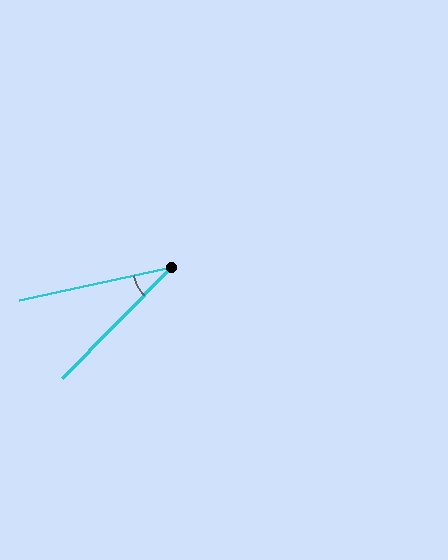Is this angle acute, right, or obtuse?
It is acute.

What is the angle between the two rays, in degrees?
Approximately 33 degrees.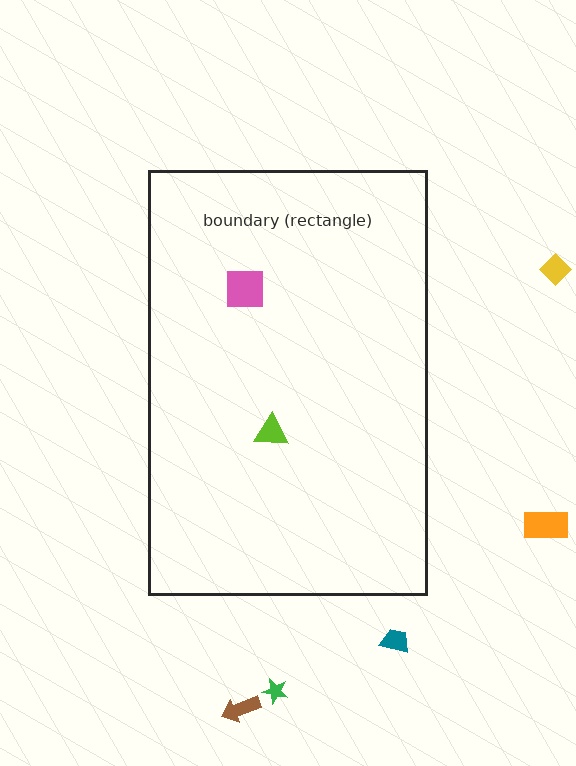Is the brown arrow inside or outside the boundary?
Outside.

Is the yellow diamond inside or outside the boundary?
Outside.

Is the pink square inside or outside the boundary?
Inside.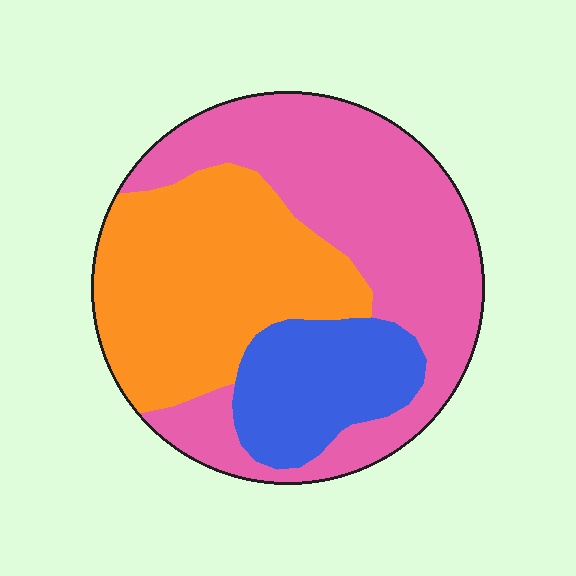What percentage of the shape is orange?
Orange takes up about three eighths (3/8) of the shape.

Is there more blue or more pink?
Pink.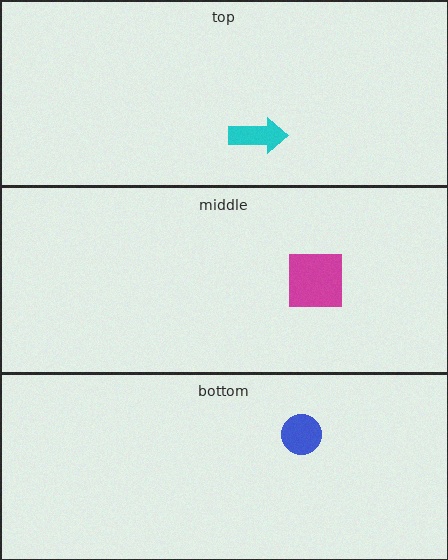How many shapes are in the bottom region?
1.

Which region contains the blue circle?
The bottom region.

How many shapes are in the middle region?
1.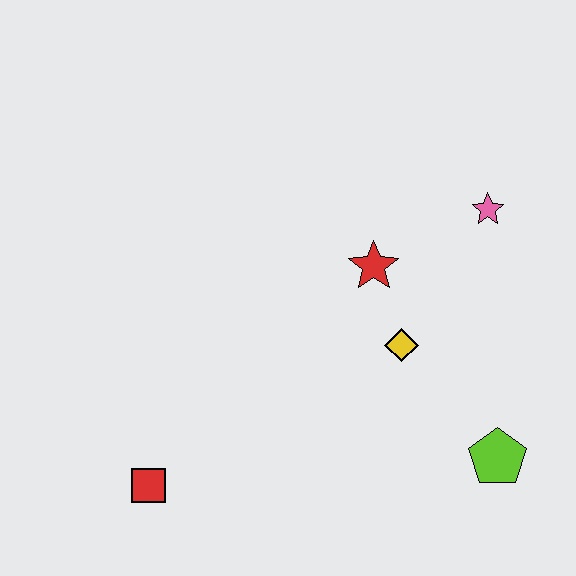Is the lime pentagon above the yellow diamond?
No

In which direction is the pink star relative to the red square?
The pink star is to the right of the red square.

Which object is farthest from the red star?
The red square is farthest from the red star.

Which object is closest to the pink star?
The red star is closest to the pink star.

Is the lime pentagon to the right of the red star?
Yes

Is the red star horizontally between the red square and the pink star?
Yes